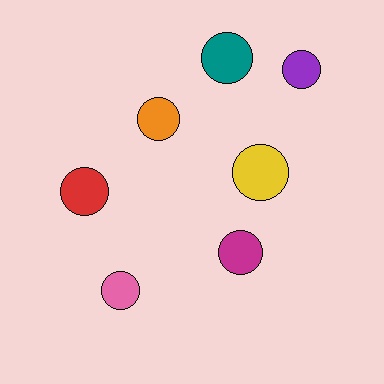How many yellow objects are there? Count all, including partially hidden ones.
There is 1 yellow object.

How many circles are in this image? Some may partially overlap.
There are 7 circles.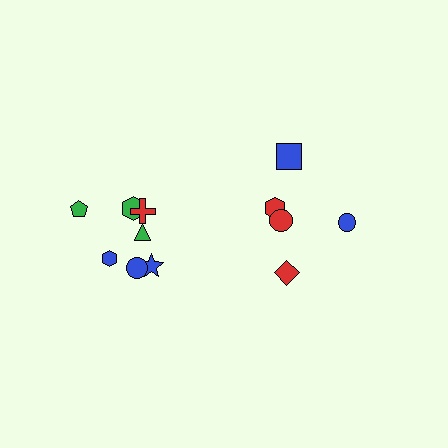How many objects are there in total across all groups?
There are 12 objects.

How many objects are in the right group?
There are 5 objects.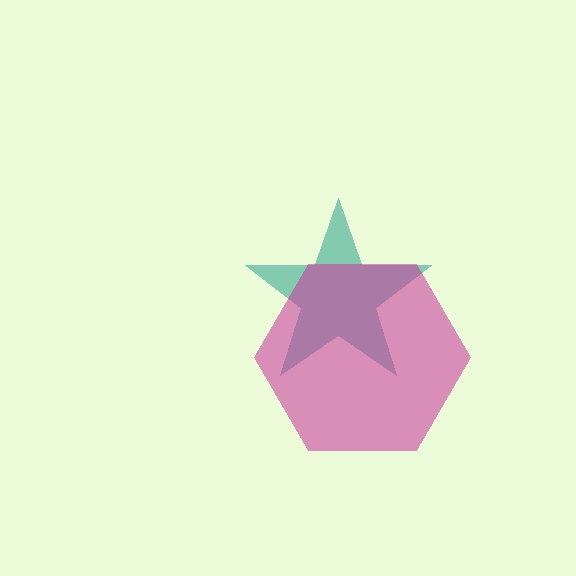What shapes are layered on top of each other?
The layered shapes are: a teal star, a magenta hexagon.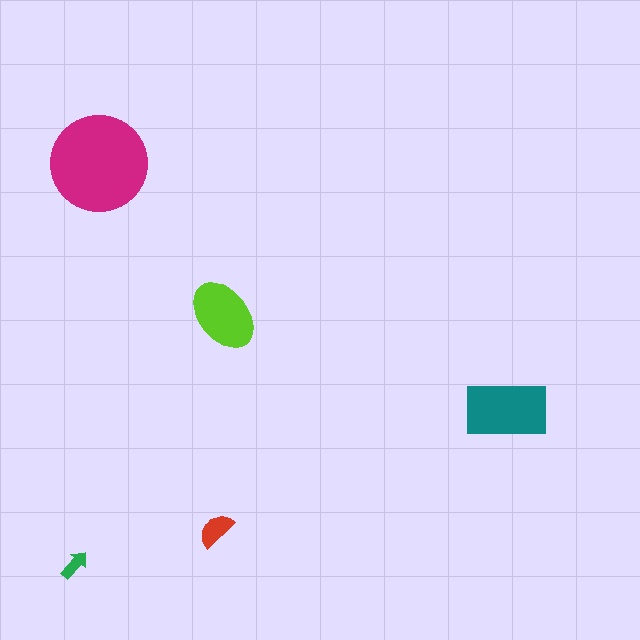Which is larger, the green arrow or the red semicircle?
The red semicircle.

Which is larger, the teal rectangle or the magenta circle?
The magenta circle.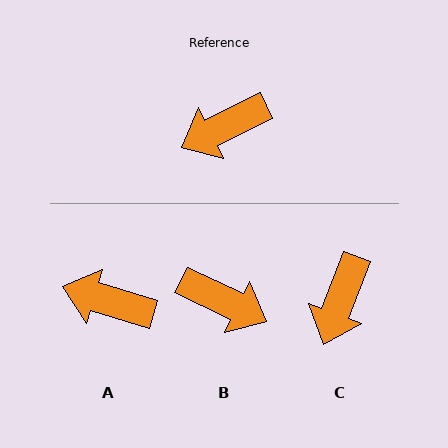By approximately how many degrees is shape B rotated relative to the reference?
Approximately 128 degrees counter-clockwise.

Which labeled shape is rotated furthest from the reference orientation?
B, about 128 degrees away.